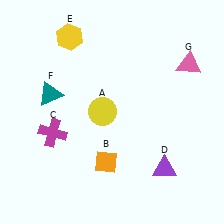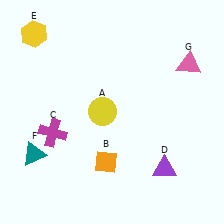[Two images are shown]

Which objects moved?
The objects that moved are: the yellow hexagon (E), the teal triangle (F).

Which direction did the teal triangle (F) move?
The teal triangle (F) moved down.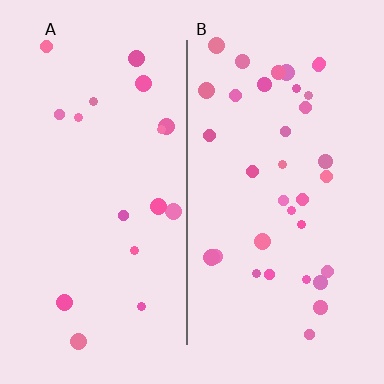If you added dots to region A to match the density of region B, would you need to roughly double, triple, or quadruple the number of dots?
Approximately double.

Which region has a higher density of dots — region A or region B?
B (the right).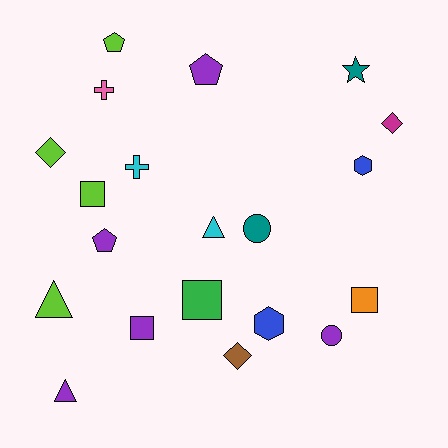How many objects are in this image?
There are 20 objects.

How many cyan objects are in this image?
There are 2 cyan objects.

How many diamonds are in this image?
There are 3 diamonds.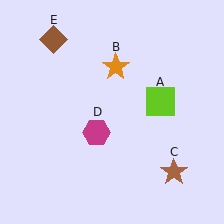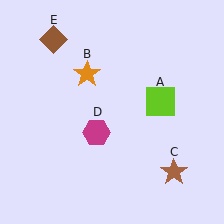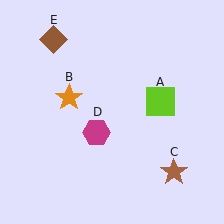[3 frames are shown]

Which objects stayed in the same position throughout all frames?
Lime square (object A) and brown star (object C) and magenta hexagon (object D) and brown diamond (object E) remained stationary.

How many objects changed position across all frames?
1 object changed position: orange star (object B).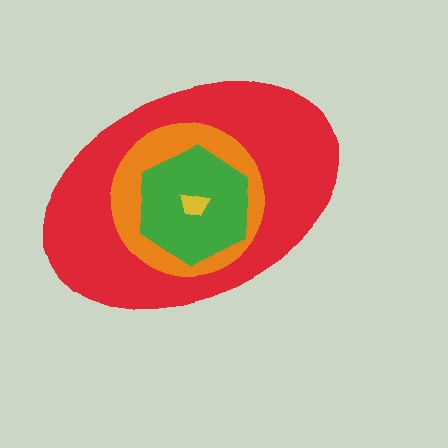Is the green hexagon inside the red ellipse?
Yes.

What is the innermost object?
The yellow trapezoid.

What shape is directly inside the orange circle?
The green hexagon.